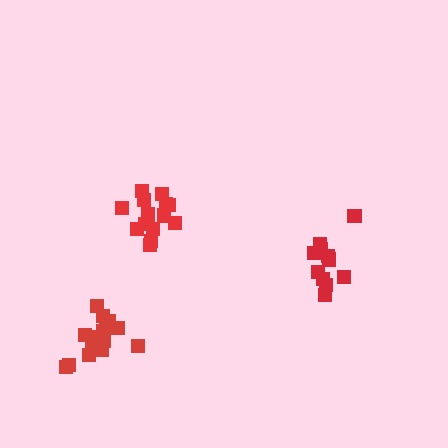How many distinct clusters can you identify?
There are 3 distinct clusters.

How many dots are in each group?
Group 1: 16 dots, Group 2: 11 dots, Group 3: 14 dots (41 total).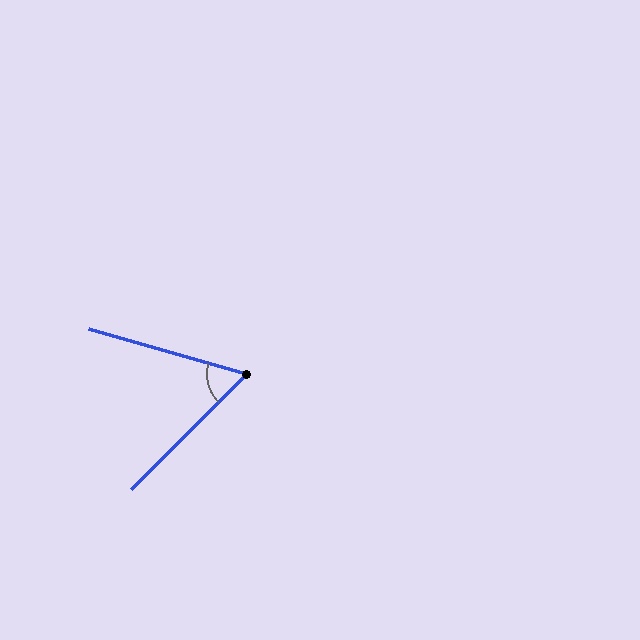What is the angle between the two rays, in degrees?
Approximately 61 degrees.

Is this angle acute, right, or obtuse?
It is acute.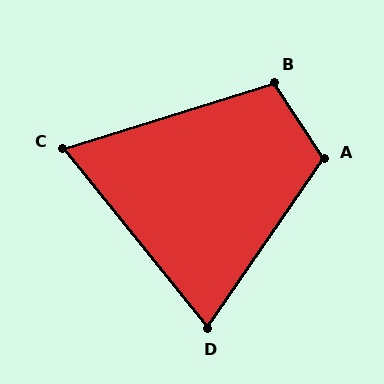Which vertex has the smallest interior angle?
C, at approximately 68 degrees.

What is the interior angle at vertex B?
Approximately 106 degrees (obtuse).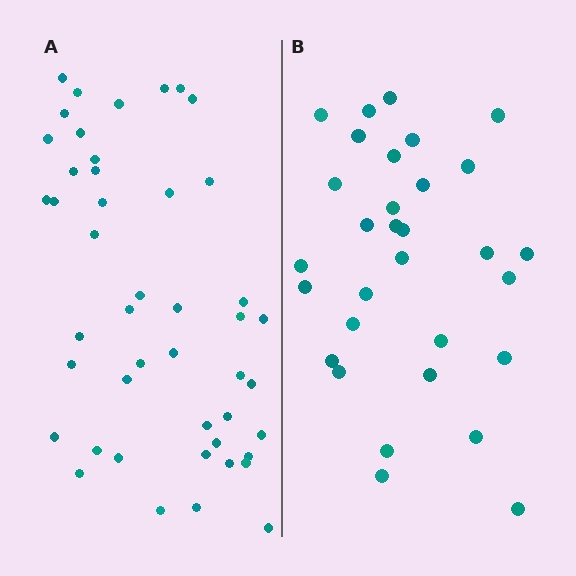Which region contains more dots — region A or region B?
Region A (the left region) has more dots.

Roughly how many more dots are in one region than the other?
Region A has approximately 15 more dots than region B.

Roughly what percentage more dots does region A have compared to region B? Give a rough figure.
About 50% more.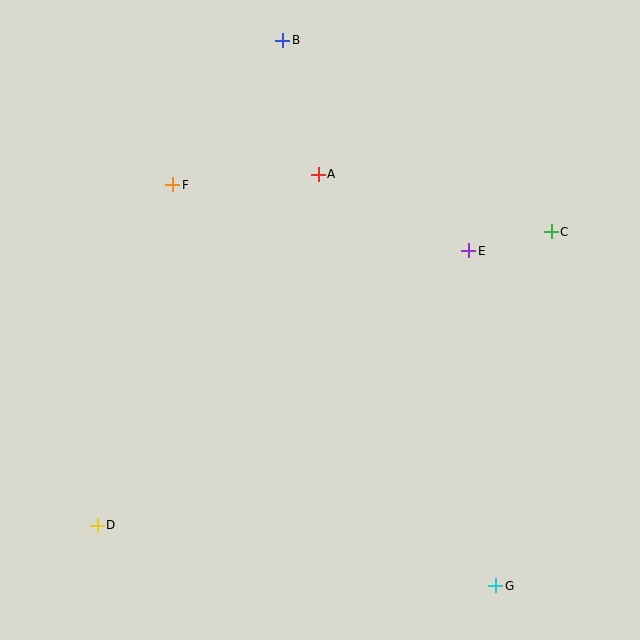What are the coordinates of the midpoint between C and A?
The midpoint between C and A is at (435, 203).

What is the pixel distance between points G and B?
The distance between G and B is 585 pixels.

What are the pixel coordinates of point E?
Point E is at (469, 251).